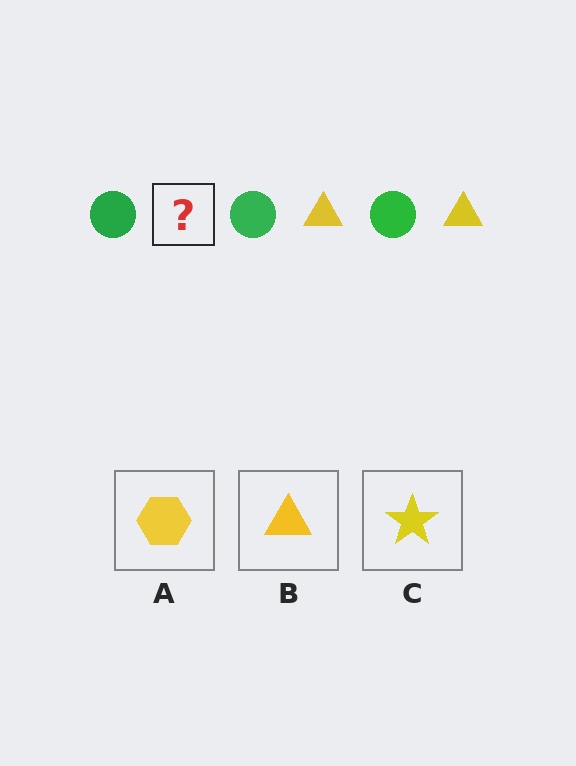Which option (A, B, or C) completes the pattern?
B.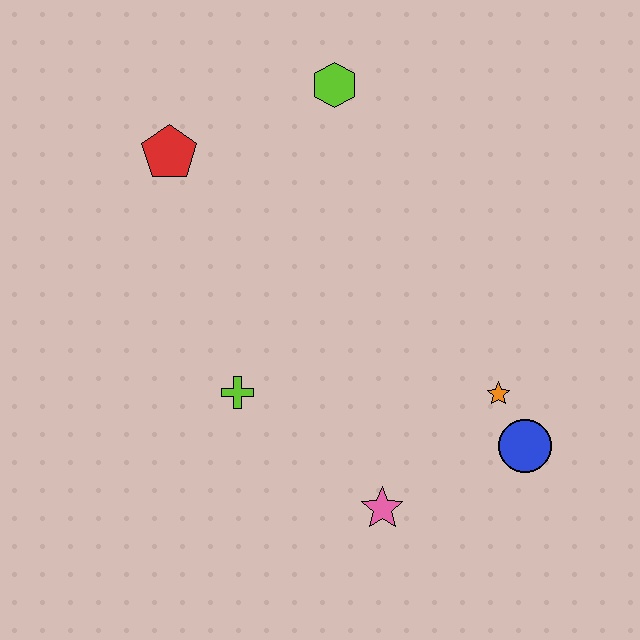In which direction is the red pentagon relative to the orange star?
The red pentagon is to the left of the orange star.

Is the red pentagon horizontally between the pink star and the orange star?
No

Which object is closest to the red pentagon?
The lime hexagon is closest to the red pentagon.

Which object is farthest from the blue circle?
The red pentagon is farthest from the blue circle.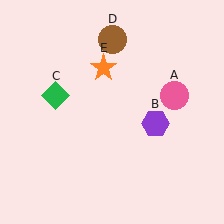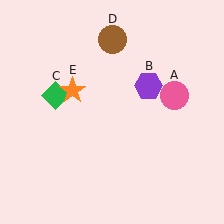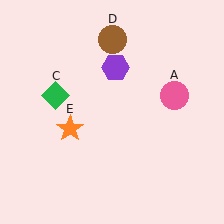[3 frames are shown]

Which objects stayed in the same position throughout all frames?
Pink circle (object A) and green diamond (object C) and brown circle (object D) remained stationary.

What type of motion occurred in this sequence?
The purple hexagon (object B), orange star (object E) rotated counterclockwise around the center of the scene.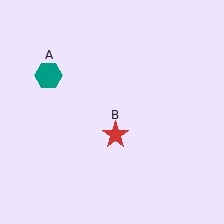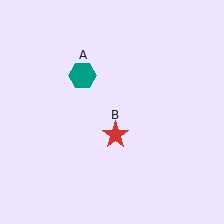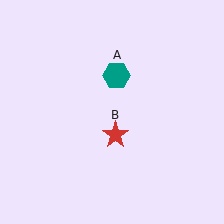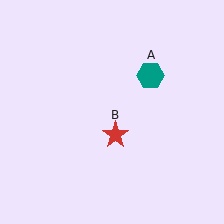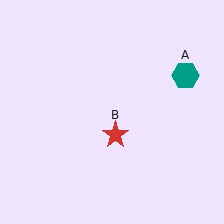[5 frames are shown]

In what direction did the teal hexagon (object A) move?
The teal hexagon (object A) moved right.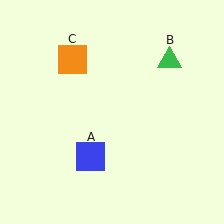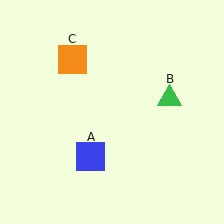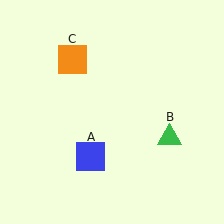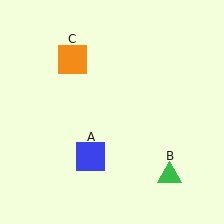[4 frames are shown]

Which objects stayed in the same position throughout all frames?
Blue square (object A) and orange square (object C) remained stationary.